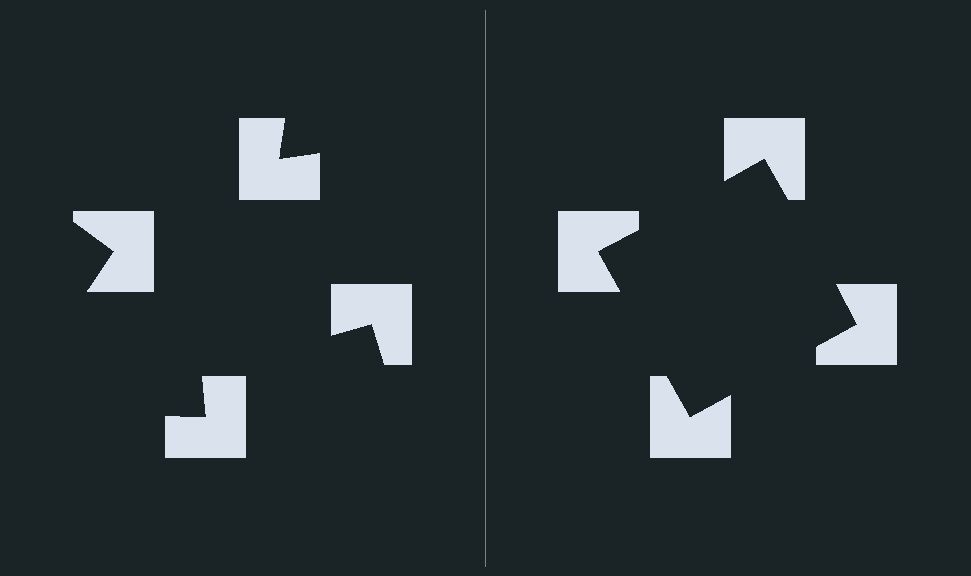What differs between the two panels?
The notched squares are positioned identically on both sides; only the wedge orientations differ. On the right they align to a square; on the left they are misaligned.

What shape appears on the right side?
An illusory square.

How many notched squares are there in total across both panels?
8 — 4 on each side.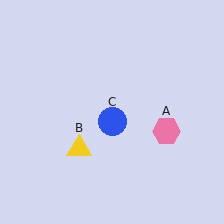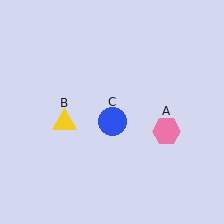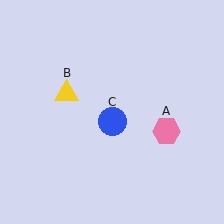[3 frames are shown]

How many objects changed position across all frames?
1 object changed position: yellow triangle (object B).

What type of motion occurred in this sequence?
The yellow triangle (object B) rotated clockwise around the center of the scene.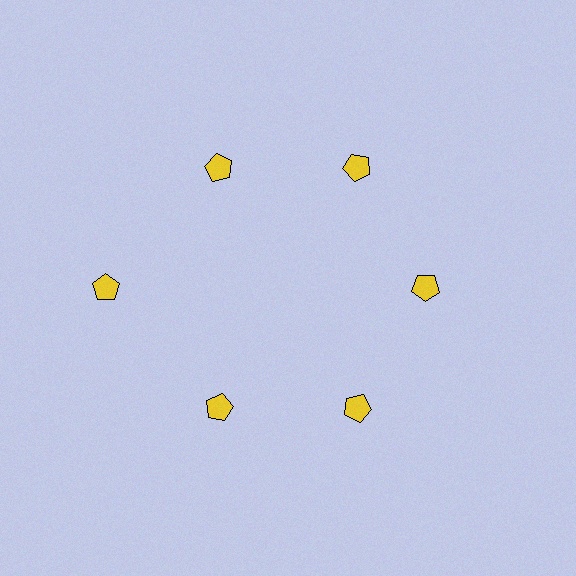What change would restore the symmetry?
The symmetry would be restored by moving it inward, back onto the ring so that all 6 pentagons sit at equal angles and equal distance from the center.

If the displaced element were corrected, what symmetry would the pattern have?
It would have 6-fold rotational symmetry — the pattern would map onto itself every 60 degrees.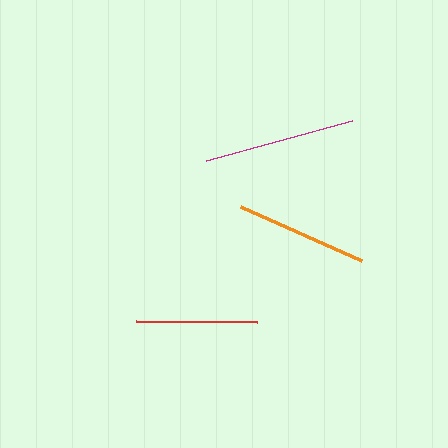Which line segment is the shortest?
The red line is the shortest at approximately 120 pixels.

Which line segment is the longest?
The magenta line is the longest at approximately 151 pixels.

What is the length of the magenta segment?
The magenta segment is approximately 151 pixels long.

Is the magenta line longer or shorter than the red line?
The magenta line is longer than the red line.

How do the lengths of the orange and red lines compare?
The orange and red lines are approximately the same length.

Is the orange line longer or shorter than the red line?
The orange line is longer than the red line.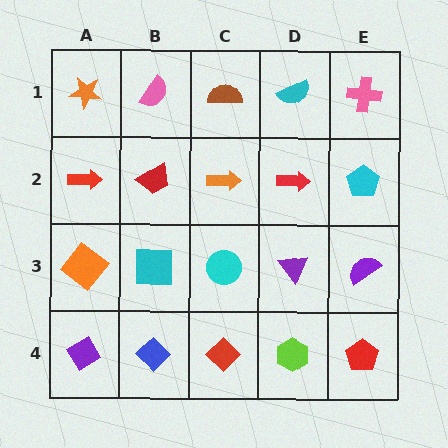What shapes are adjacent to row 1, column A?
A red arrow (row 2, column A), a pink semicircle (row 1, column B).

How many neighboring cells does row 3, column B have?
4.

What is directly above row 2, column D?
A cyan semicircle.